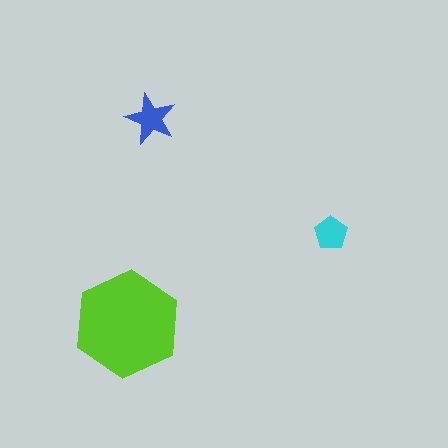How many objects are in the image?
There are 3 objects in the image.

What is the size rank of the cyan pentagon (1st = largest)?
3rd.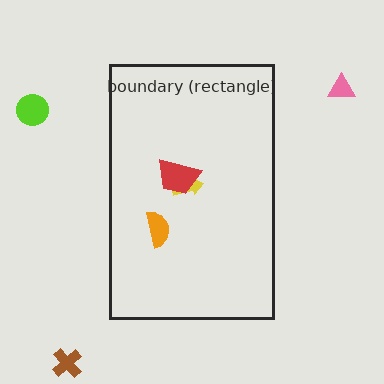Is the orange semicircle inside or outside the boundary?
Inside.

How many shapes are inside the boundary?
3 inside, 3 outside.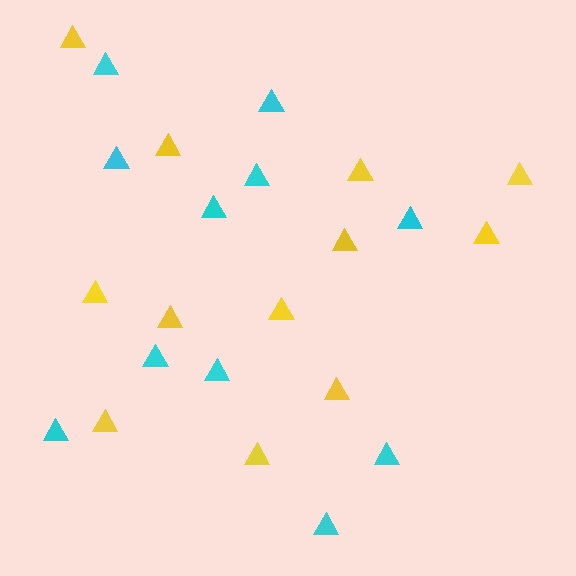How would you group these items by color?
There are 2 groups: one group of cyan triangles (11) and one group of yellow triangles (12).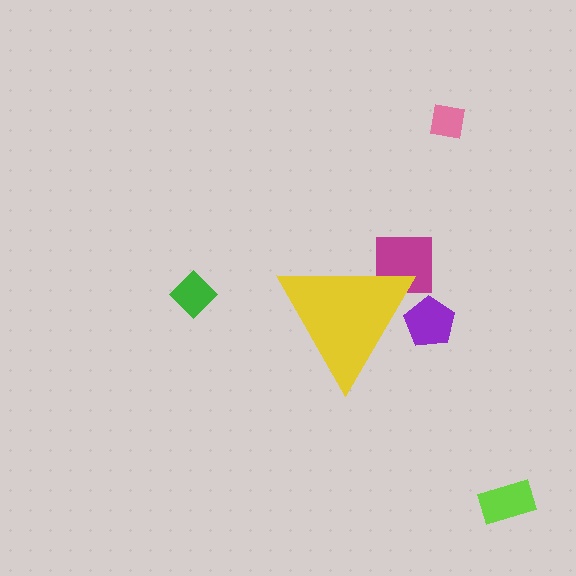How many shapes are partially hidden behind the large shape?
2 shapes are partially hidden.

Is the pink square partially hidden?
No, the pink square is fully visible.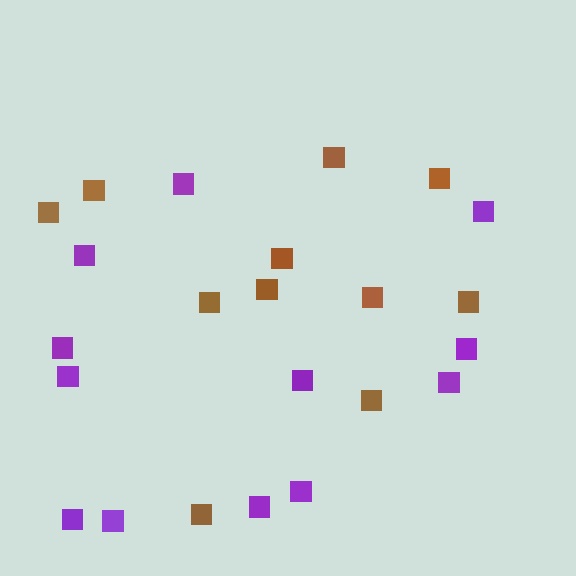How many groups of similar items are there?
There are 2 groups: one group of brown squares (11) and one group of purple squares (12).